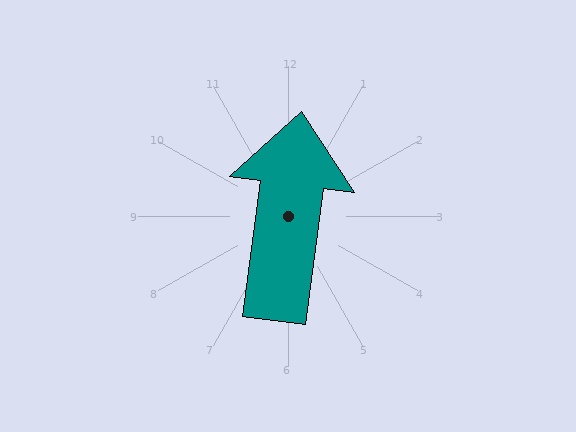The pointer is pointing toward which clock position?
Roughly 12 o'clock.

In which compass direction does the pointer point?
North.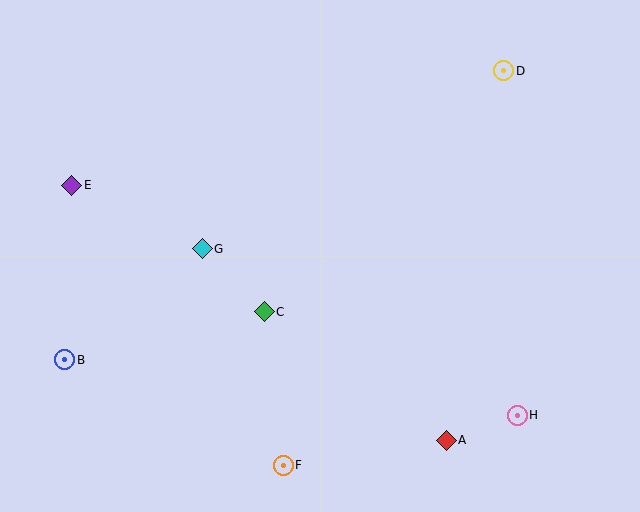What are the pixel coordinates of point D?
Point D is at (504, 71).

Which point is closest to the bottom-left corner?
Point B is closest to the bottom-left corner.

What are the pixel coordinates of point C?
Point C is at (264, 312).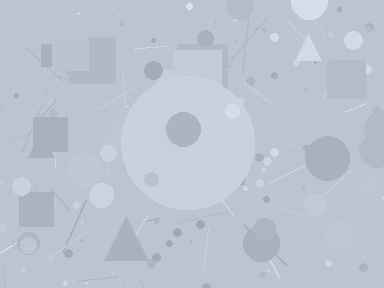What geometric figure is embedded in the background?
A circle is embedded in the background.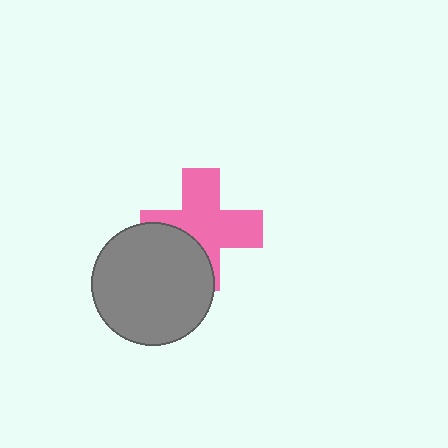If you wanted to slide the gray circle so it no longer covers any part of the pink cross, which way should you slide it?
Slide it toward the lower-left — that is the most direct way to separate the two shapes.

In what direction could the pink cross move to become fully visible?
The pink cross could move toward the upper-right. That would shift it out from behind the gray circle entirely.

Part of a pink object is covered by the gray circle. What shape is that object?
It is a cross.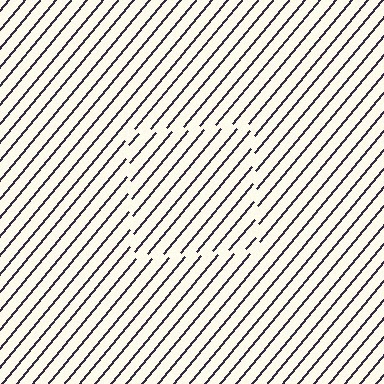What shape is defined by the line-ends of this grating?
An illusory square. The interior of the shape contains the same grating, shifted by half a period — the contour is defined by the phase discontinuity where line-ends from the inner and outer gratings abut.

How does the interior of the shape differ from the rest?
The interior of the shape contains the same grating, shifted by half a period — the contour is defined by the phase discontinuity where line-ends from the inner and outer gratings abut.